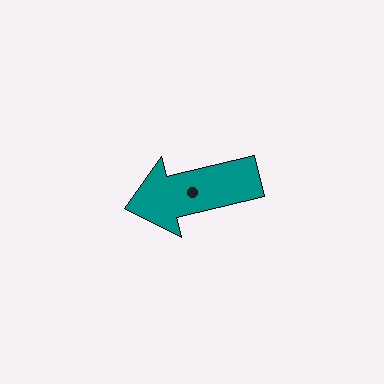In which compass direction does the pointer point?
West.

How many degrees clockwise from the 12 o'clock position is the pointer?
Approximately 257 degrees.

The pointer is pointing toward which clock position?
Roughly 9 o'clock.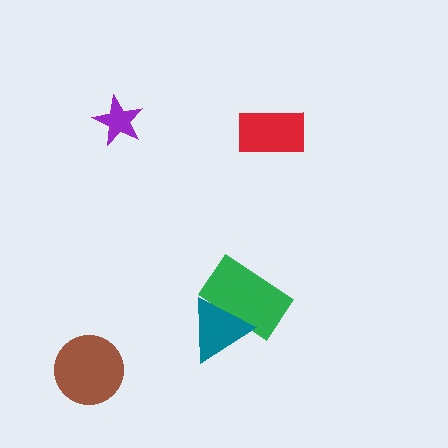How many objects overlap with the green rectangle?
1 object overlaps with the green rectangle.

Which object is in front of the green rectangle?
The teal triangle is in front of the green rectangle.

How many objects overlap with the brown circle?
0 objects overlap with the brown circle.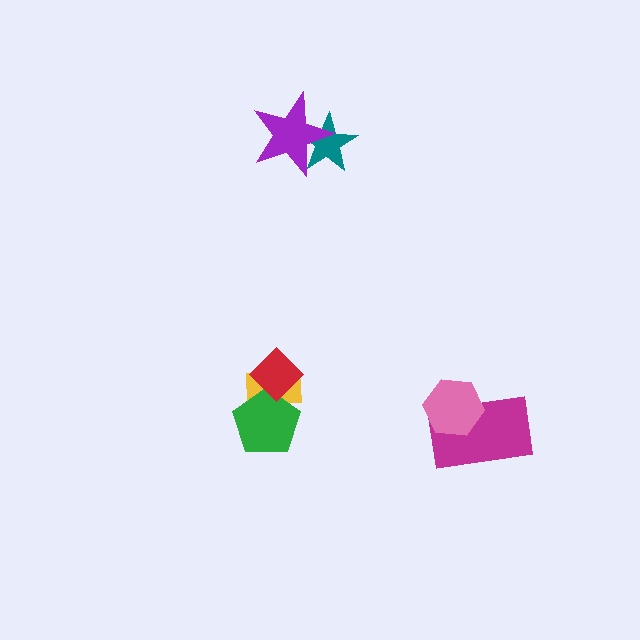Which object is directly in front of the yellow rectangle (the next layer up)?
The green pentagon is directly in front of the yellow rectangle.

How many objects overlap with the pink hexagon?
1 object overlaps with the pink hexagon.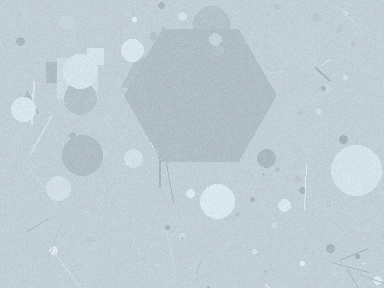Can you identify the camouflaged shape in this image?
The camouflaged shape is a hexagon.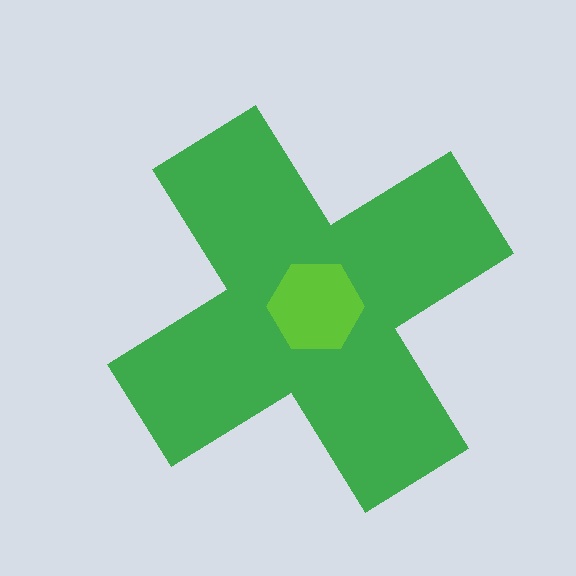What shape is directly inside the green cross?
The lime hexagon.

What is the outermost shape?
The green cross.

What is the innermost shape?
The lime hexagon.